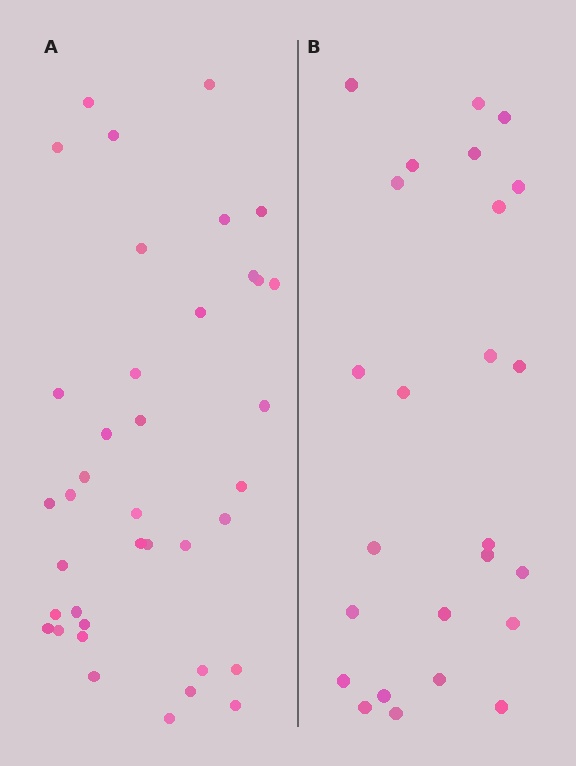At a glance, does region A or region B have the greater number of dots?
Region A (the left region) has more dots.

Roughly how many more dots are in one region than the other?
Region A has approximately 15 more dots than region B.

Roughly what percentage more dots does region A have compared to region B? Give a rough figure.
About 50% more.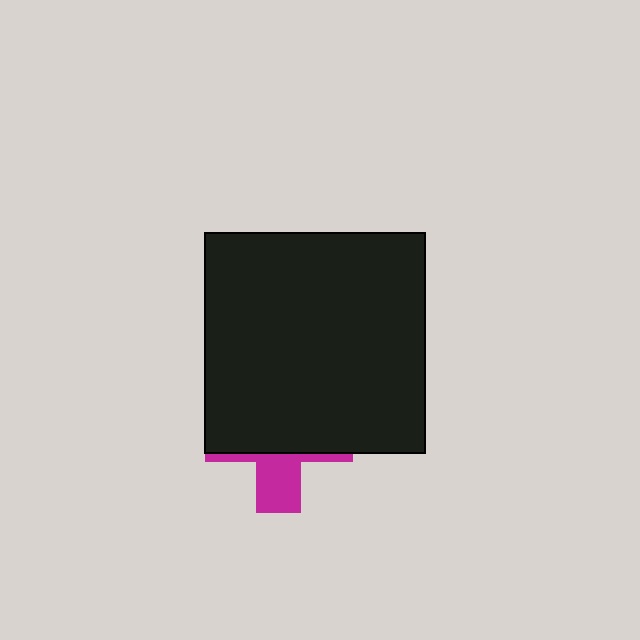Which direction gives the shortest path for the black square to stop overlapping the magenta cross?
Moving up gives the shortest separation.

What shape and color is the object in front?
The object in front is a black square.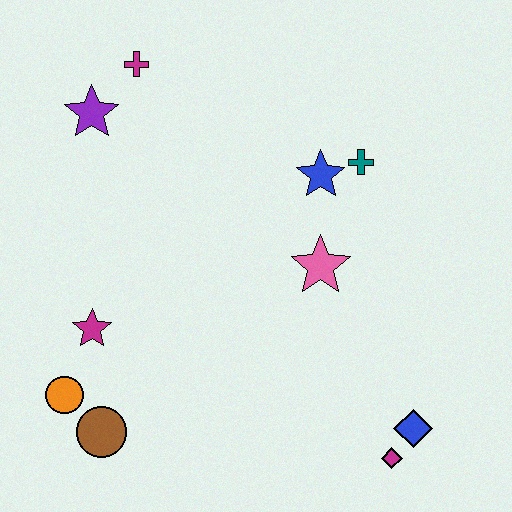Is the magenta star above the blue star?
No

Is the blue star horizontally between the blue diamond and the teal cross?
No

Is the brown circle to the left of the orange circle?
No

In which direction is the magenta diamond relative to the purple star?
The magenta diamond is below the purple star.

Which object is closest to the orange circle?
The brown circle is closest to the orange circle.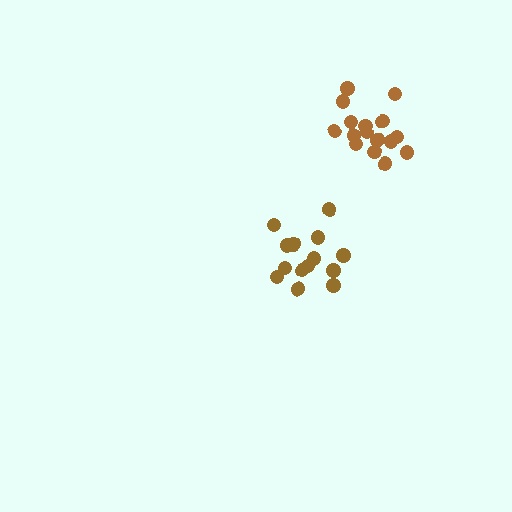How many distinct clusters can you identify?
There are 2 distinct clusters.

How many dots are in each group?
Group 1: 16 dots, Group 2: 14 dots (30 total).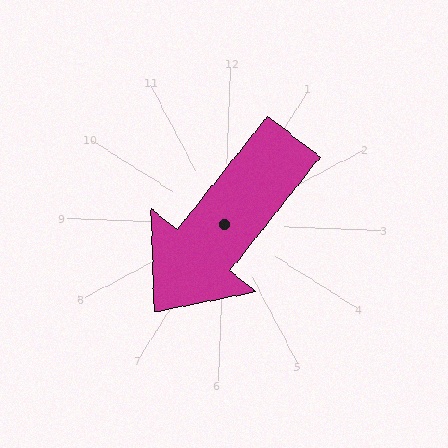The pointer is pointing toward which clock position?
Roughly 7 o'clock.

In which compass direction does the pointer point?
Southwest.